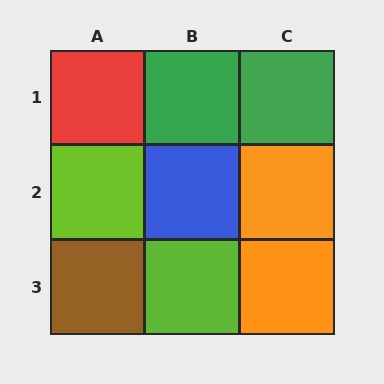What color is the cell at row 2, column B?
Blue.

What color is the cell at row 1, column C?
Green.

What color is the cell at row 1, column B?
Green.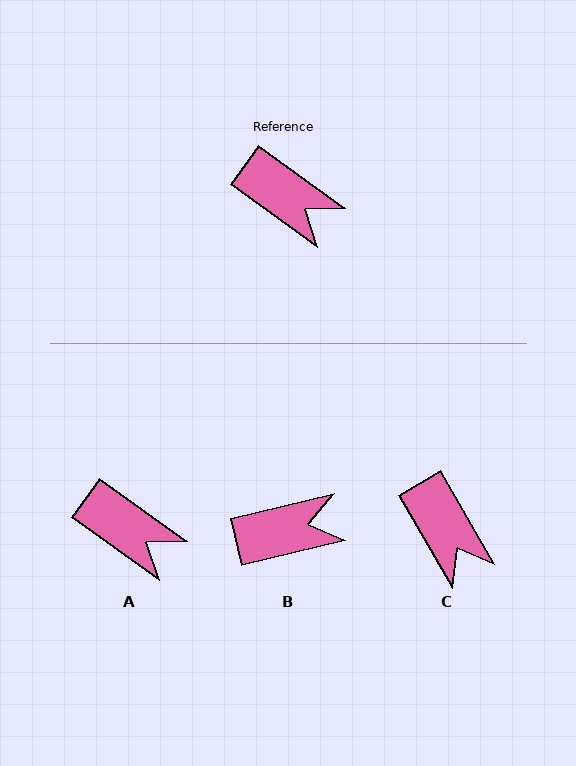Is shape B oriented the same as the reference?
No, it is off by about 49 degrees.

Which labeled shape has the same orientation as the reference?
A.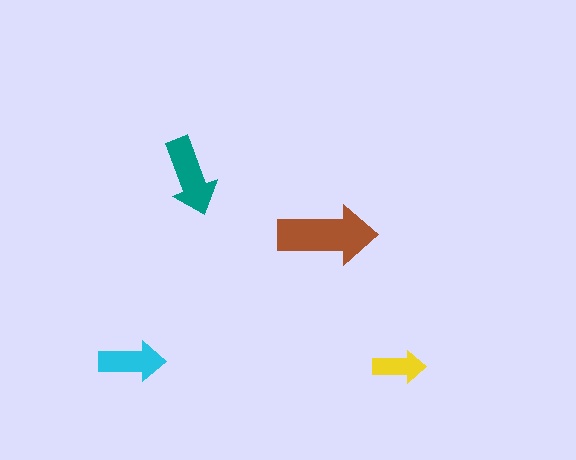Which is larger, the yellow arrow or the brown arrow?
The brown one.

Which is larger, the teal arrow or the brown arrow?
The brown one.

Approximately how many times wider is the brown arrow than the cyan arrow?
About 1.5 times wider.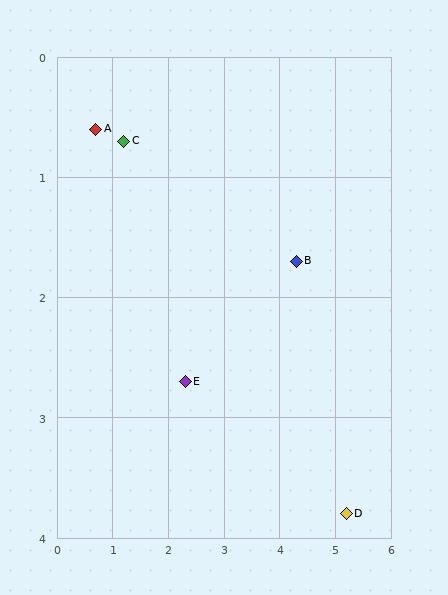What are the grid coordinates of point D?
Point D is at approximately (5.2, 3.8).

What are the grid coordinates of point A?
Point A is at approximately (0.7, 0.6).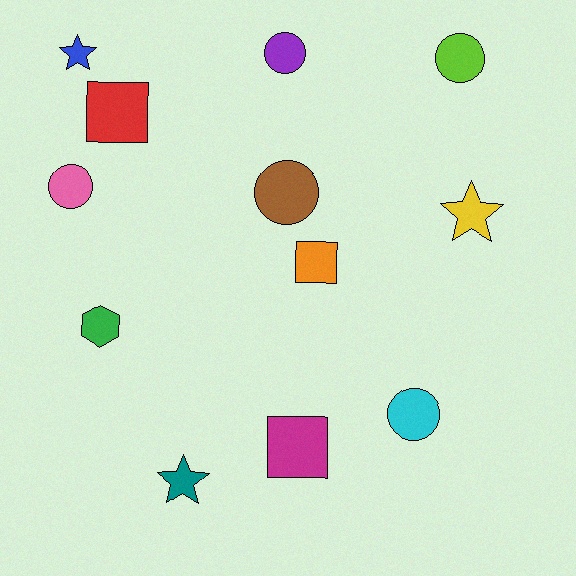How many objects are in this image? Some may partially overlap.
There are 12 objects.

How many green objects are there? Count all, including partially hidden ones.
There is 1 green object.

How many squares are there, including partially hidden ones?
There are 3 squares.